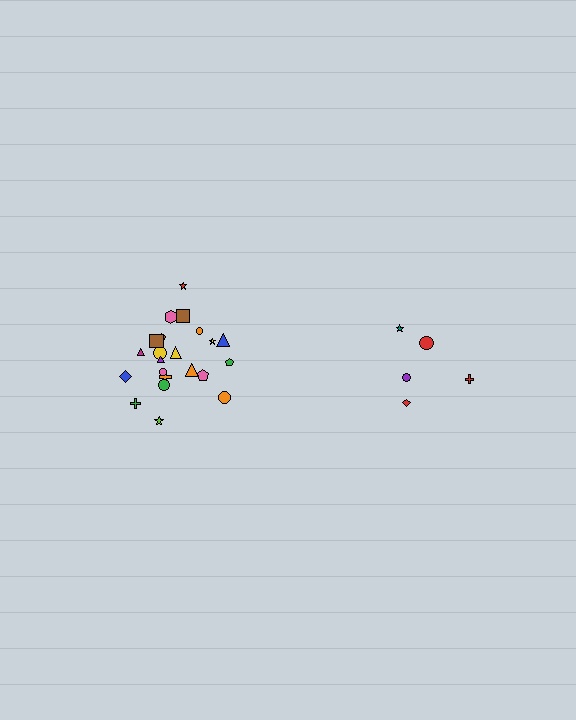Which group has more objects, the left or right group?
The left group.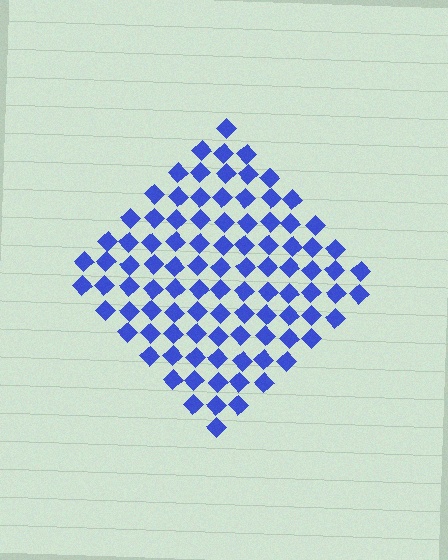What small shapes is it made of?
It is made of small diamonds.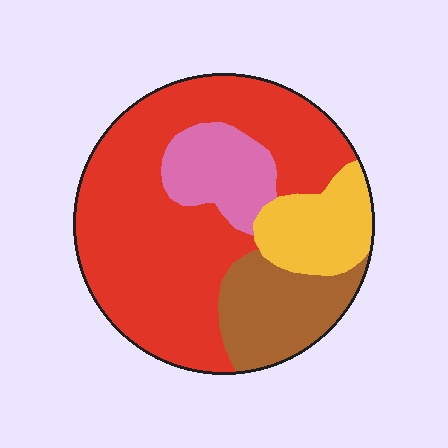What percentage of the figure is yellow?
Yellow takes up less than a quarter of the figure.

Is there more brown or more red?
Red.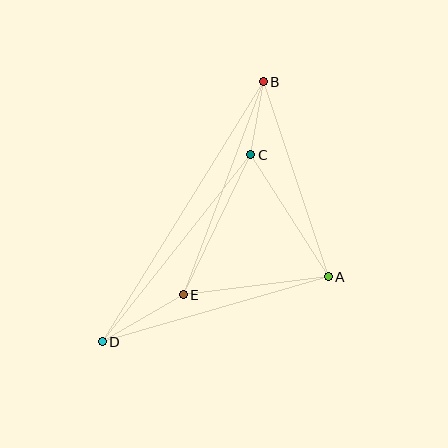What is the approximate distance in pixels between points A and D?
The distance between A and D is approximately 235 pixels.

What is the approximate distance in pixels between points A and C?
The distance between A and C is approximately 144 pixels.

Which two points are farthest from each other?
Points B and D are farthest from each other.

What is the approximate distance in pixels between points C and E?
The distance between C and E is approximately 155 pixels.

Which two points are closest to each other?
Points B and C are closest to each other.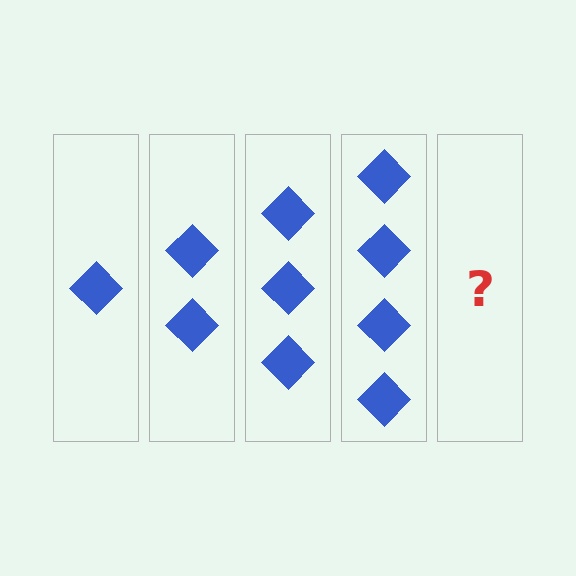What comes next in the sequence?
The next element should be 5 diamonds.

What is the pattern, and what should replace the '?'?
The pattern is that each step adds one more diamond. The '?' should be 5 diamonds.